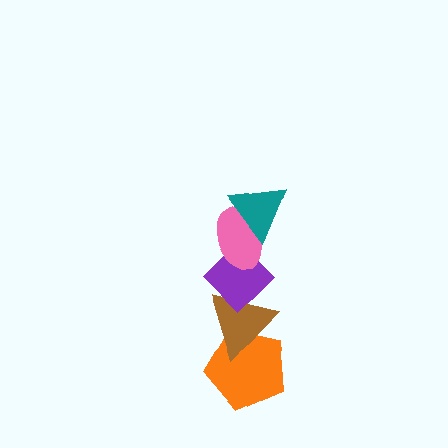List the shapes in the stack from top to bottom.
From top to bottom: the teal triangle, the pink ellipse, the purple diamond, the brown triangle, the orange pentagon.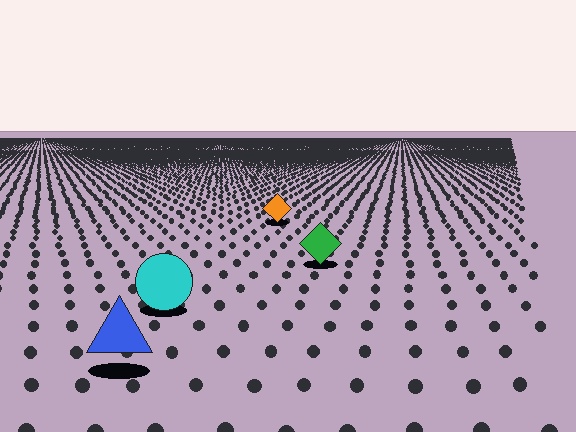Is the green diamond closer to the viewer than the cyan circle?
No. The cyan circle is closer — you can tell from the texture gradient: the ground texture is coarser near it.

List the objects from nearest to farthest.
From nearest to farthest: the blue triangle, the cyan circle, the green diamond, the orange diamond.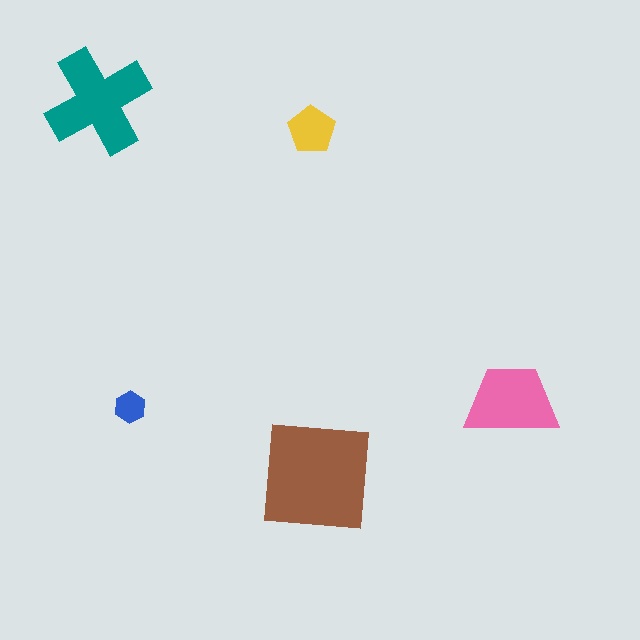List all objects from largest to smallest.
The brown square, the teal cross, the pink trapezoid, the yellow pentagon, the blue hexagon.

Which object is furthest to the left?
The teal cross is leftmost.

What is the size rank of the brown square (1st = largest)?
1st.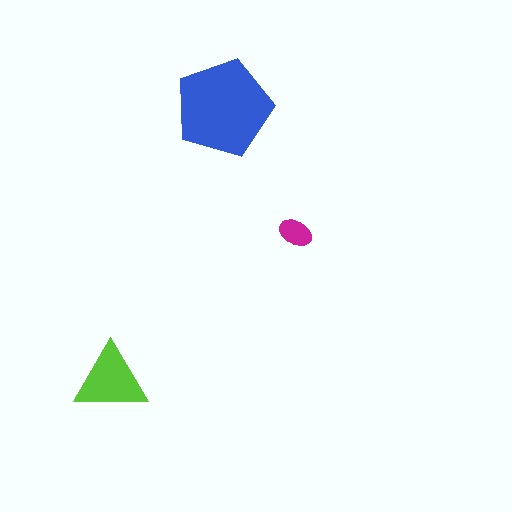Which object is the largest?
The blue pentagon.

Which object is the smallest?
The magenta ellipse.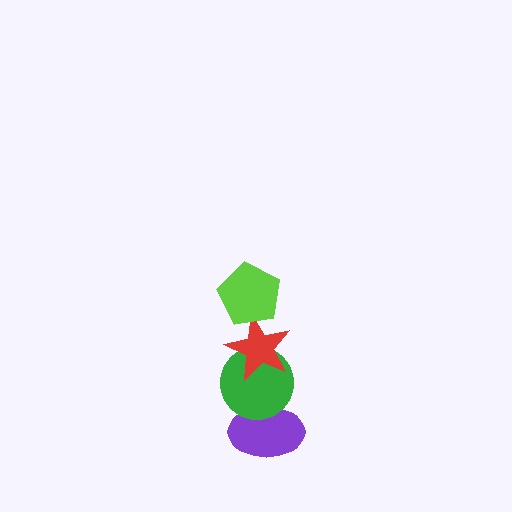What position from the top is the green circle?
The green circle is 3rd from the top.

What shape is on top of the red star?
The lime pentagon is on top of the red star.